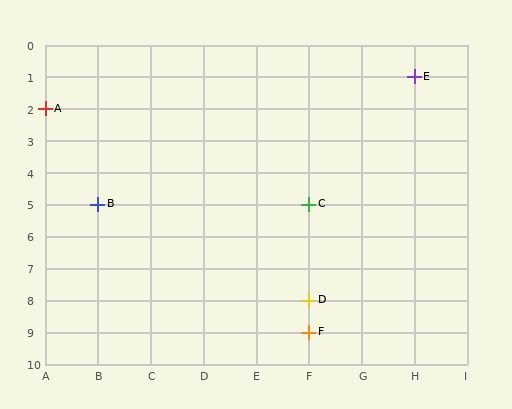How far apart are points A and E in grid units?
Points A and E are 7 columns and 1 row apart (about 7.1 grid units diagonally).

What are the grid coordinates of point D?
Point D is at grid coordinates (F, 8).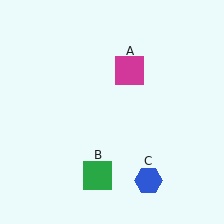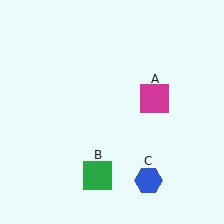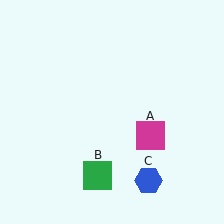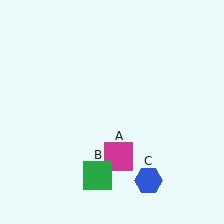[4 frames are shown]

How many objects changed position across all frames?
1 object changed position: magenta square (object A).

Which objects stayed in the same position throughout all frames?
Green square (object B) and blue hexagon (object C) remained stationary.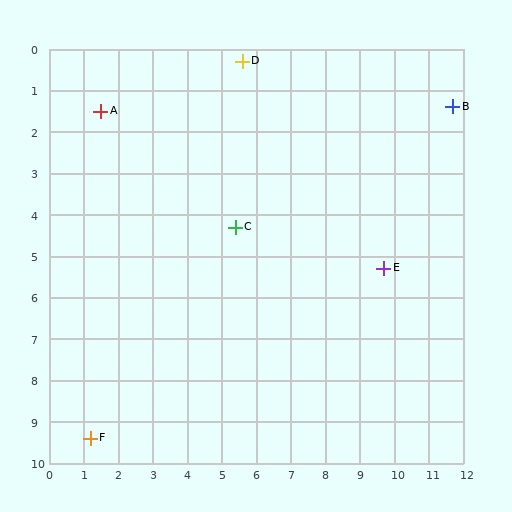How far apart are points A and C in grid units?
Points A and C are about 4.8 grid units apart.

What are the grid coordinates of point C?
Point C is at approximately (5.4, 4.3).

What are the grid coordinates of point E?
Point E is at approximately (9.7, 5.3).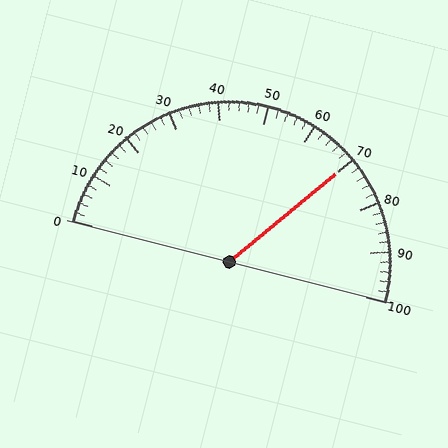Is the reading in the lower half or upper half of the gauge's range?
The reading is in the upper half of the range (0 to 100).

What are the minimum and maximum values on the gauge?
The gauge ranges from 0 to 100.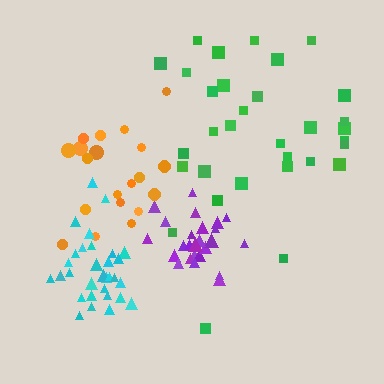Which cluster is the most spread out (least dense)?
Green.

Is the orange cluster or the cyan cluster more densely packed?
Cyan.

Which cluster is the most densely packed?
Cyan.